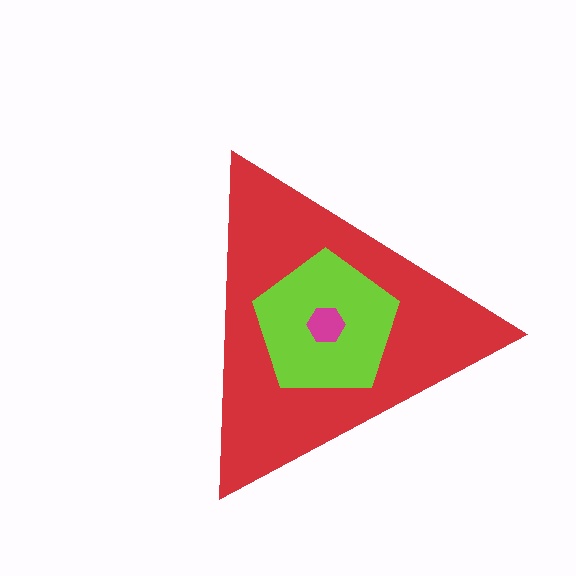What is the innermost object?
The magenta hexagon.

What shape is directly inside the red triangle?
The lime pentagon.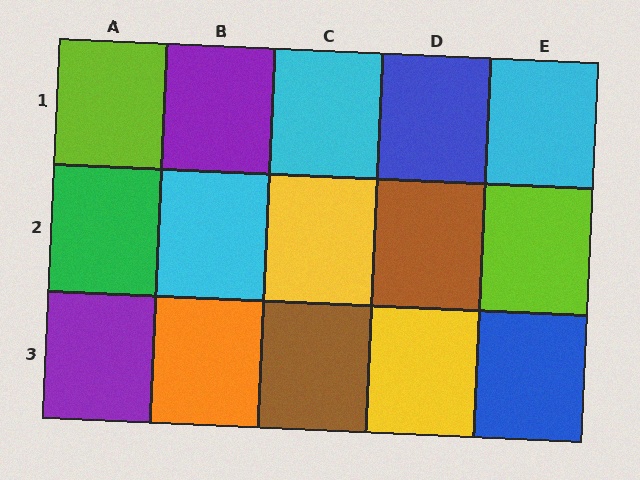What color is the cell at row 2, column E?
Lime.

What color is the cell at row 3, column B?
Orange.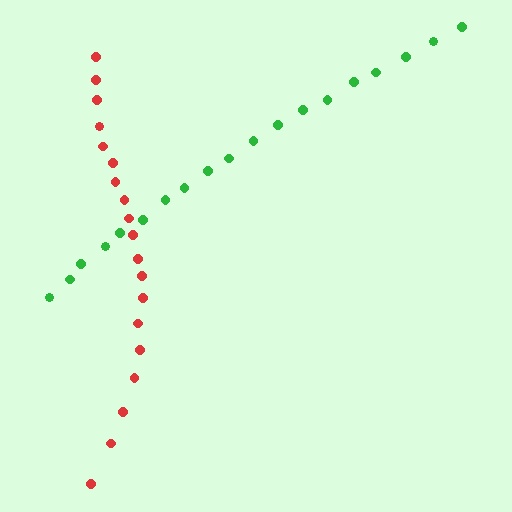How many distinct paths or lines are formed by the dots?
There are 2 distinct paths.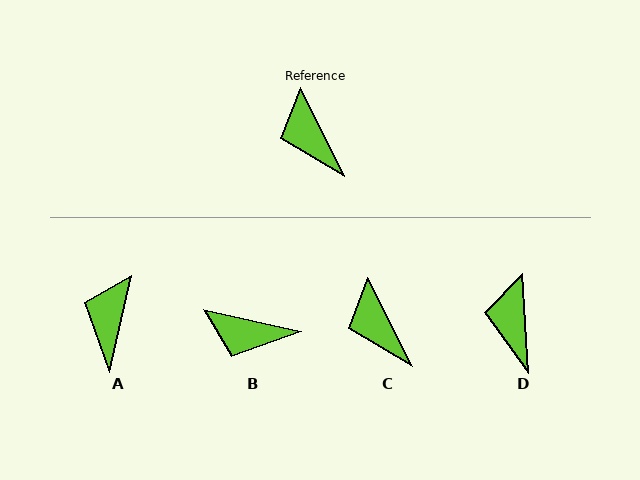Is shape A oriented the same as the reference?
No, it is off by about 39 degrees.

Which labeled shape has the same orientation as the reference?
C.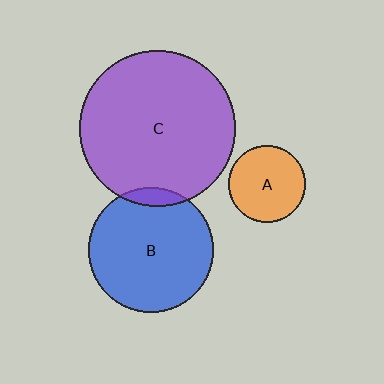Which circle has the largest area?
Circle C (purple).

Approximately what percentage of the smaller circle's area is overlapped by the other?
Approximately 5%.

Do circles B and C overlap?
Yes.